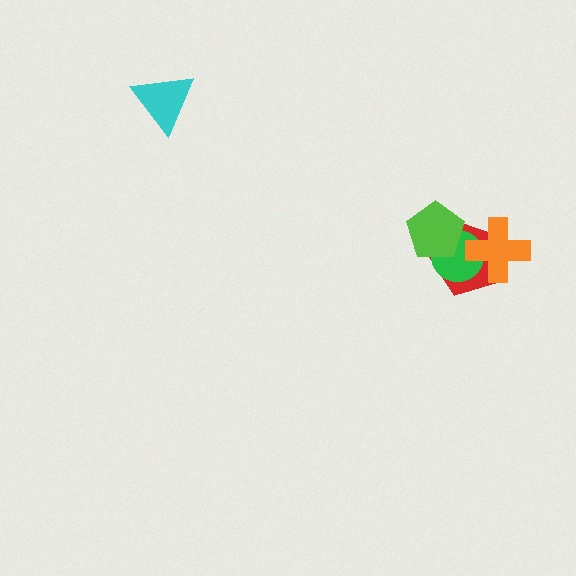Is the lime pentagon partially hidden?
No, no other shape covers it.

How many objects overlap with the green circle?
3 objects overlap with the green circle.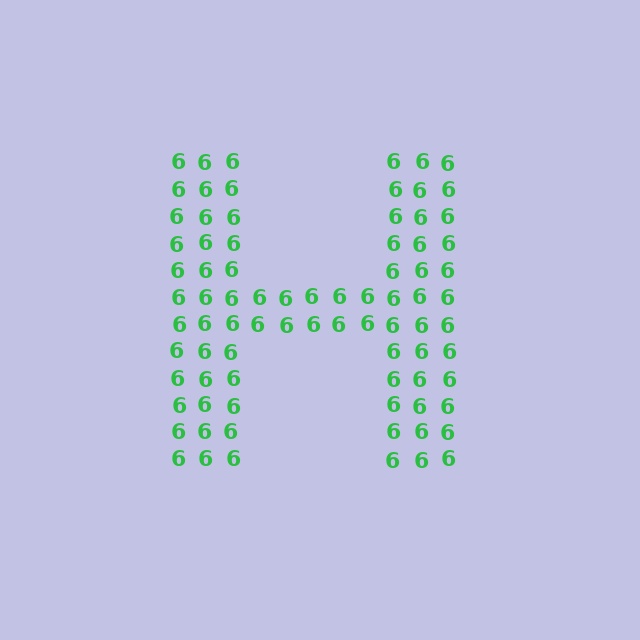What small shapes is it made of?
It is made of small digit 6's.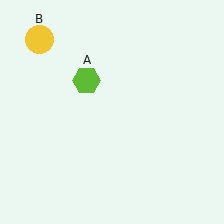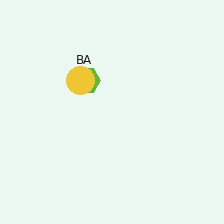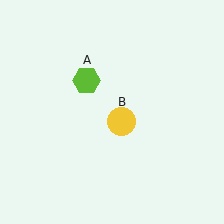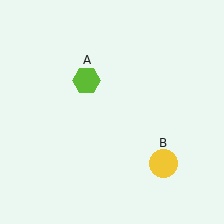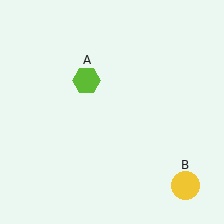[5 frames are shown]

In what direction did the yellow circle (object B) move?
The yellow circle (object B) moved down and to the right.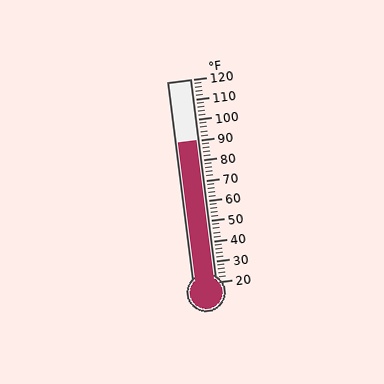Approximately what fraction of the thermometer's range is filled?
The thermometer is filled to approximately 70% of its range.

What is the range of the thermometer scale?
The thermometer scale ranges from 20°F to 120°F.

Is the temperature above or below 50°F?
The temperature is above 50°F.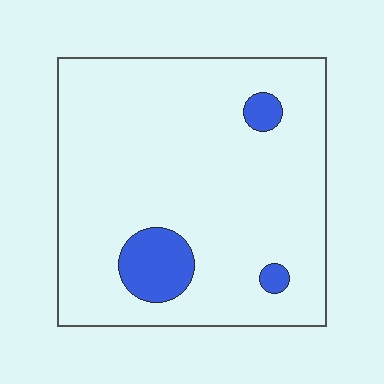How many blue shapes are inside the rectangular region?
3.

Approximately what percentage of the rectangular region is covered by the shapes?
Approximately 10%.